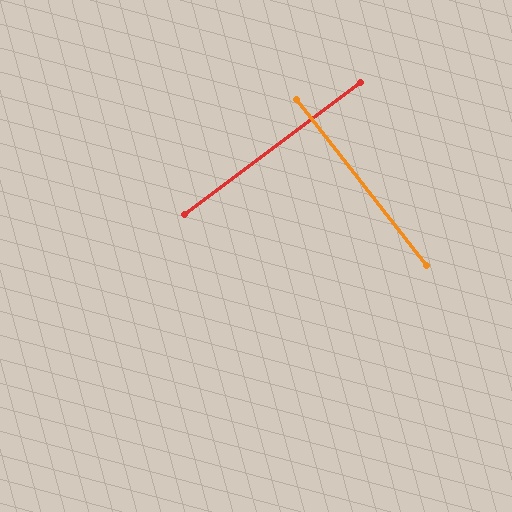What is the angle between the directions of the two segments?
Approximately 89 degrees.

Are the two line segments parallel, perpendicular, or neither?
Perpendicular — they meet at approximately 89°.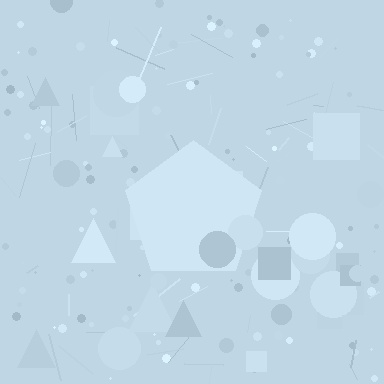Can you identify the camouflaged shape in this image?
The camouflaged shape is a pentagon.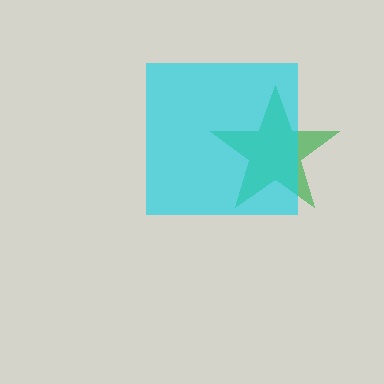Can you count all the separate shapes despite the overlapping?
Yes, there are 2 separate shapes.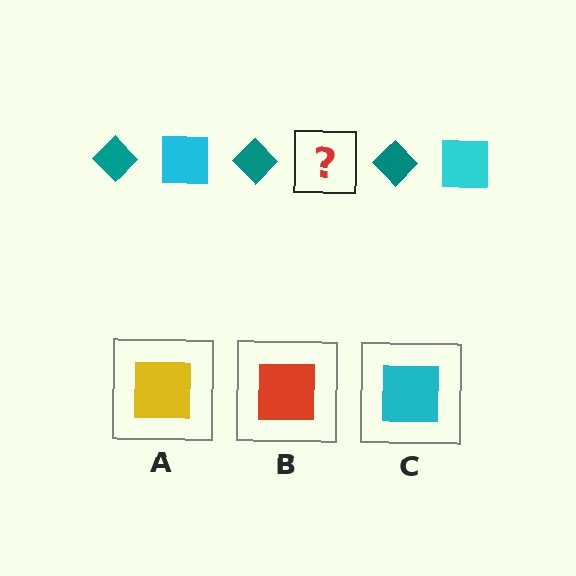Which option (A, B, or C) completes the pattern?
C.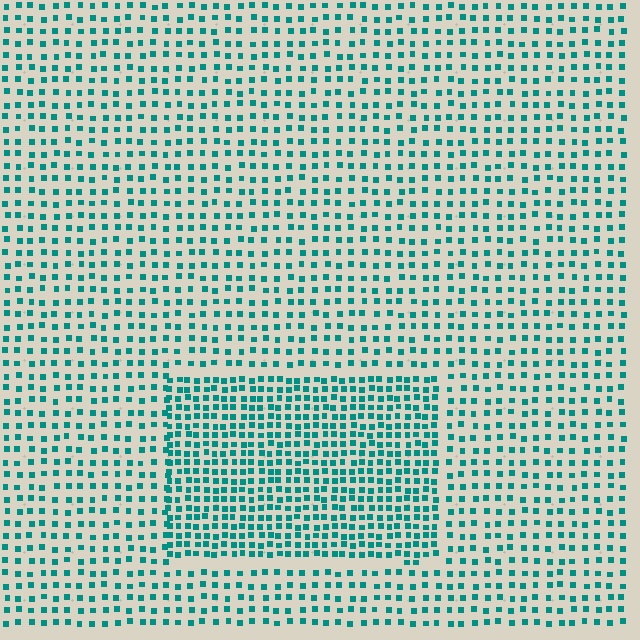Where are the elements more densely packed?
The elements are more densely packed inside the rectangle boundary.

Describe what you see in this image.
The image contains small teal elements arranged at two different densities. A rectangle-shaped region is visible where the elements are more densely packed than the surrounding area.